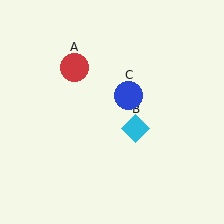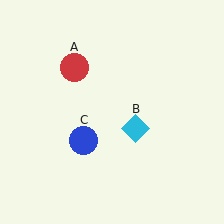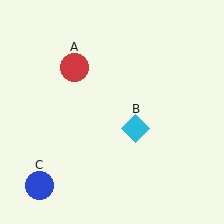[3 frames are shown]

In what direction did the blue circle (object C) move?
The blue circle (object C) moved down and to the left.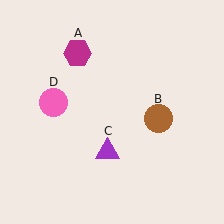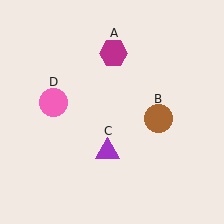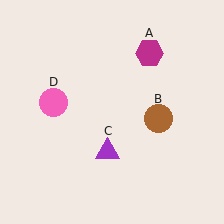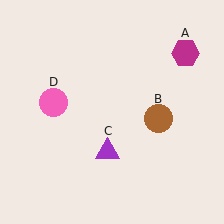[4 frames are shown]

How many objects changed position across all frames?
1 object changed position: magenta hexagon (object A).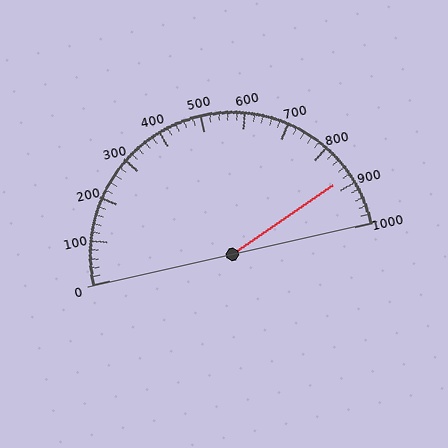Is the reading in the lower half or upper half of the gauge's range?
The reading is in the upper half of the range (0 to 1000).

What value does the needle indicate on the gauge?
The needle indicates approximately 880.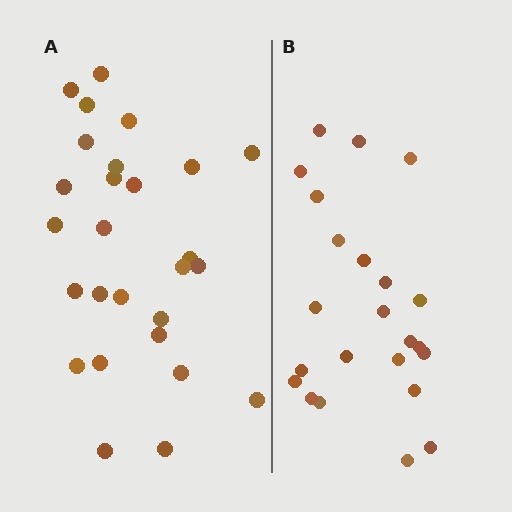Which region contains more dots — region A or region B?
Region A (the left region) has more dots.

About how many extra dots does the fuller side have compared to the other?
Region A has about 4 more dots than region B.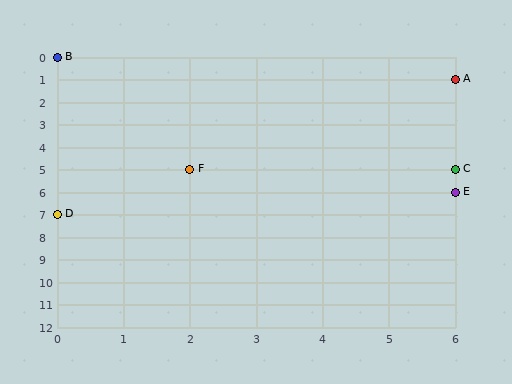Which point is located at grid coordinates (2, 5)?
Point F is at (2, 5).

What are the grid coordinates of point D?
Point D is at grid coordinates (0, 7).